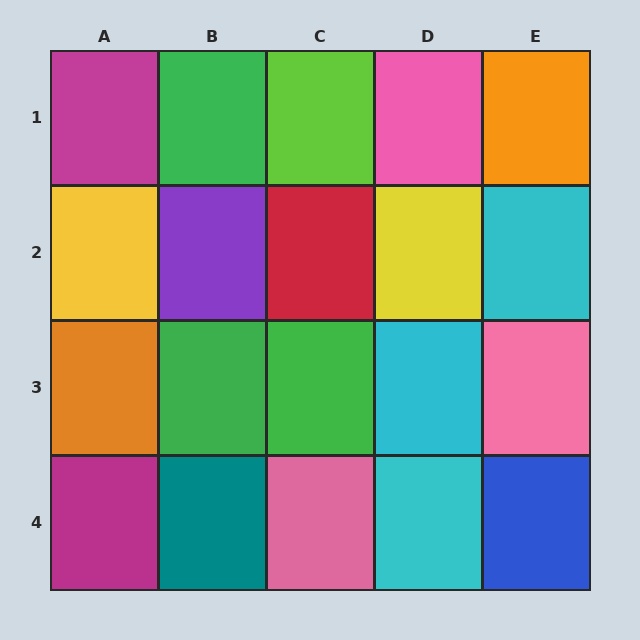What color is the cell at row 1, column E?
Orange.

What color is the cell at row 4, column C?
Pink.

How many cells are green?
3 cells are green.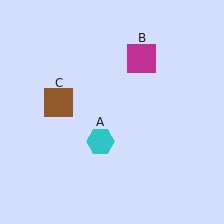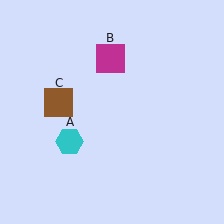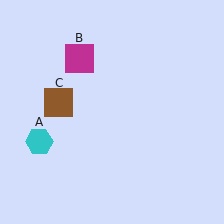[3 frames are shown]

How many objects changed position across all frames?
2 objects changed position: cyan hexagon (object A), magenta square (object B).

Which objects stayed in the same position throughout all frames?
Brown square (object C) remained stationary.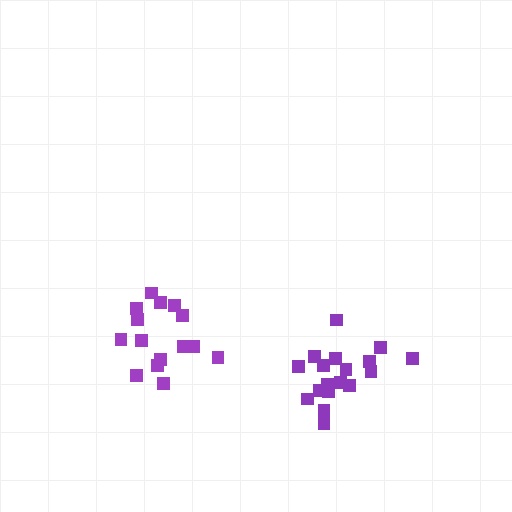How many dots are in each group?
Group 1: 19 dots, Group 2: 15 dots (34 total).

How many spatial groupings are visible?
There are 2 spatial groupings.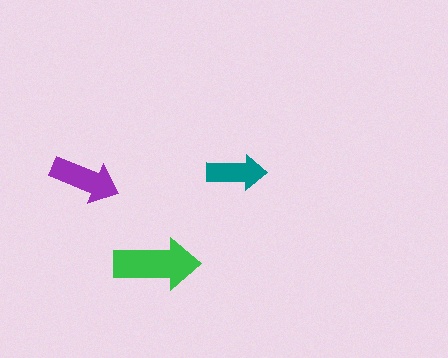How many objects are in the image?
There are 3 objects in the image.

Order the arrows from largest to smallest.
the green one, the purple one, the teal one.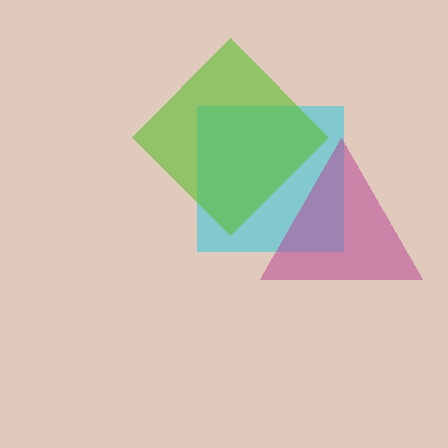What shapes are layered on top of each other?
The layered shapes are: a cyan square, a lime diamond, a magenta triangle.